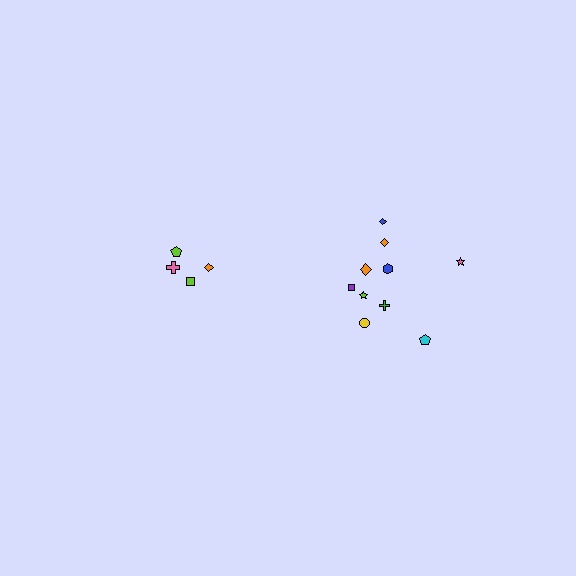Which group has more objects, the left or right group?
The right group.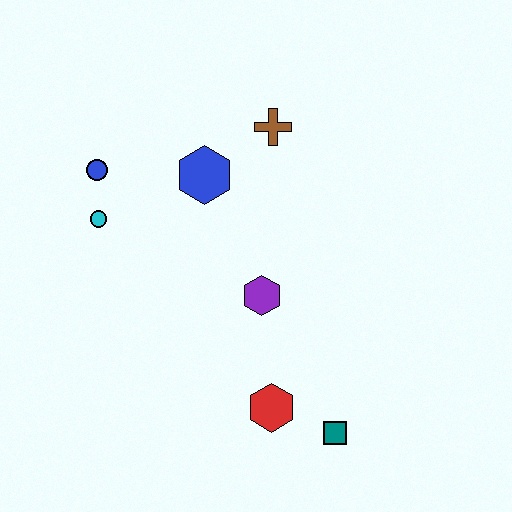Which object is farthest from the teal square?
The blue circle is farthest from the teal square.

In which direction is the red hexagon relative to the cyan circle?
The red hexagon is below the cyan circle.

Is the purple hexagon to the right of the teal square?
No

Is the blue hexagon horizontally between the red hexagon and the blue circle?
Yes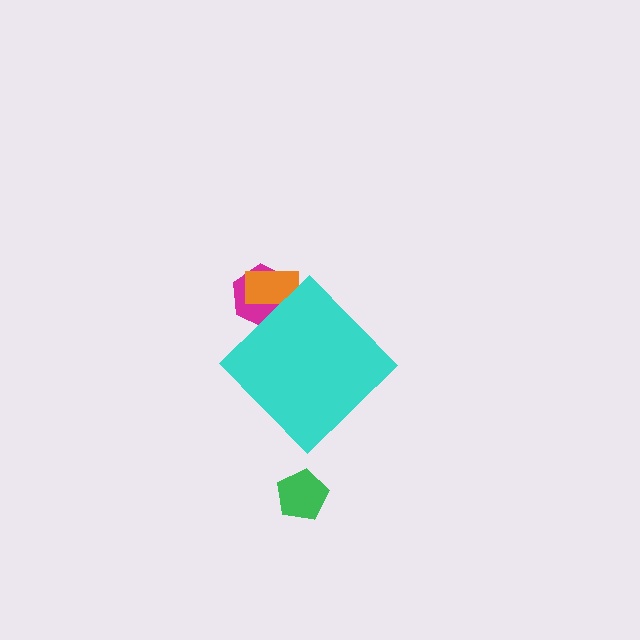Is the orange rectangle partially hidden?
Yes, the orange rectangle is partially hidden behind the cyan diamond.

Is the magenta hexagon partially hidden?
Yes, the magenta hexagon is partially hidden behind the cyan diamond.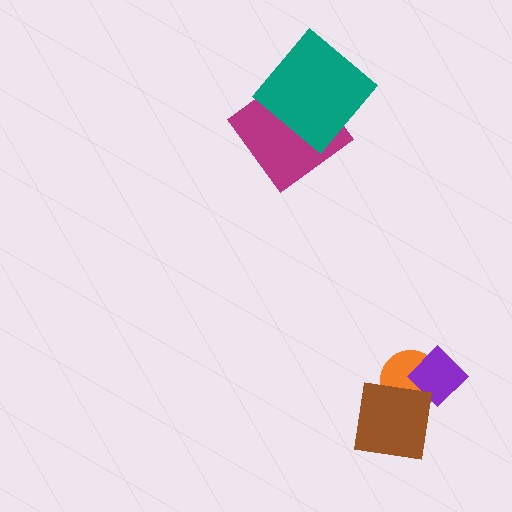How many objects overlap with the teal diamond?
1 object overlaps with the teal diamond.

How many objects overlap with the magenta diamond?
1 object overlaps with the magenta diamond.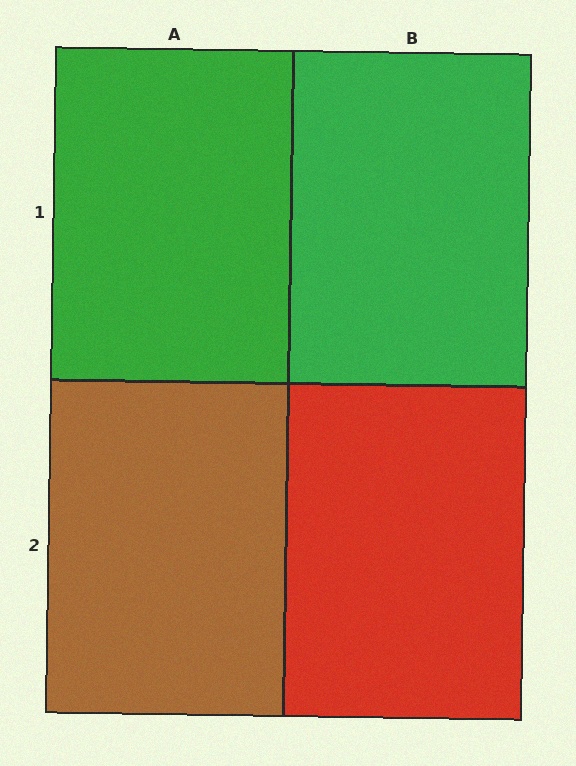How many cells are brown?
1 cell is brown.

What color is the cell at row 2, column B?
Red.